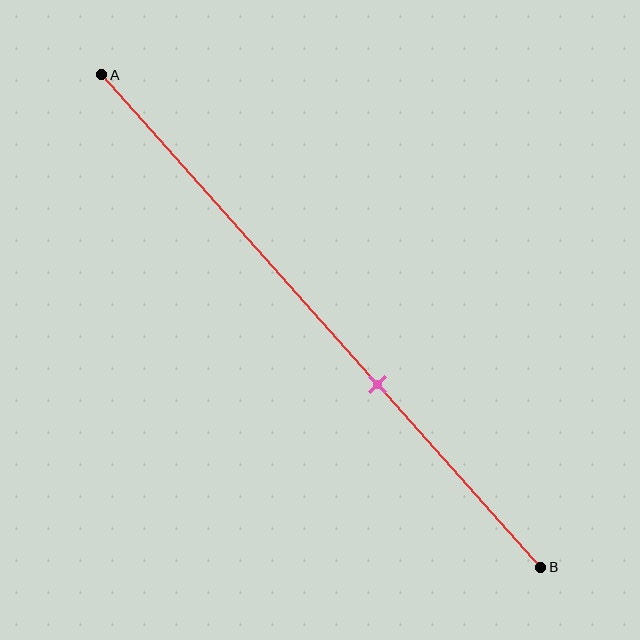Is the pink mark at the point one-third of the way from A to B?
No, the mark is at about 65% from A, not at the 33% one-third point.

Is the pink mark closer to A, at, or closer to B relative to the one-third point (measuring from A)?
The pink mark is closer to point B than the one-third point of segment AB.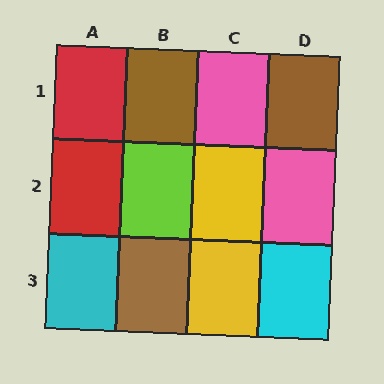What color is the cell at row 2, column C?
Yellow.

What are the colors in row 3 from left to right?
Cyan, brown, yellow, cyan.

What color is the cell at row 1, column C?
Pink.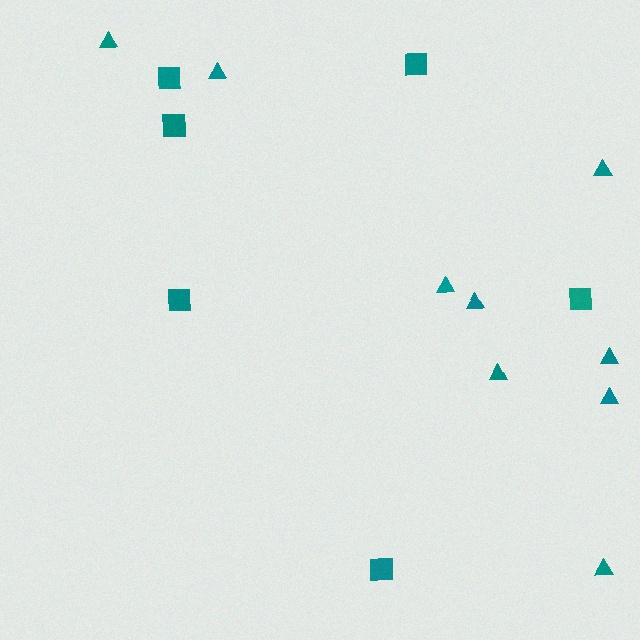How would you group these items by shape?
There are 2 groups: one group of triangles (9) and one group of squares (6).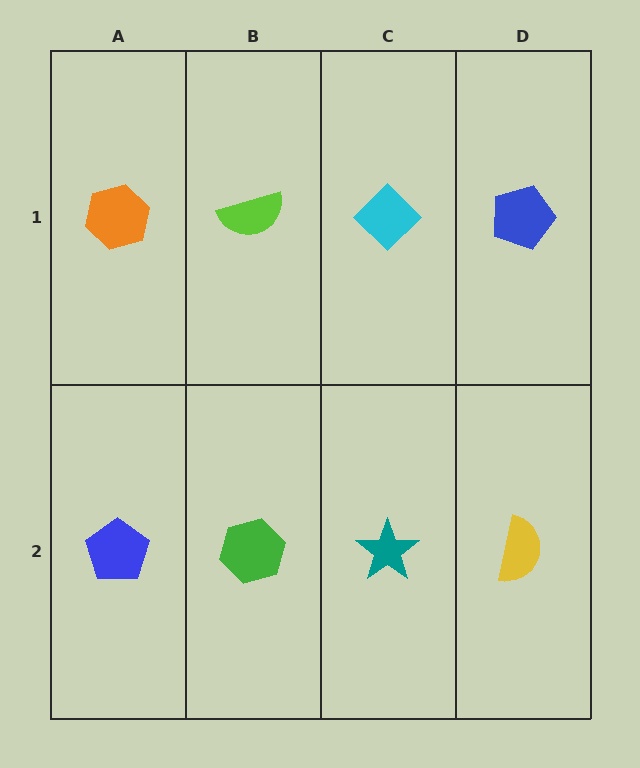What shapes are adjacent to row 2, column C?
A cyan diamond (row 1, column C), a green hexagon (row 2, column B), a yellow semicircle (row 2, column D).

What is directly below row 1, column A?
A blue pentagon.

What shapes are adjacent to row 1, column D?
A yellow semicircle (row 2, column D), a cyan diamond (row 1, column C).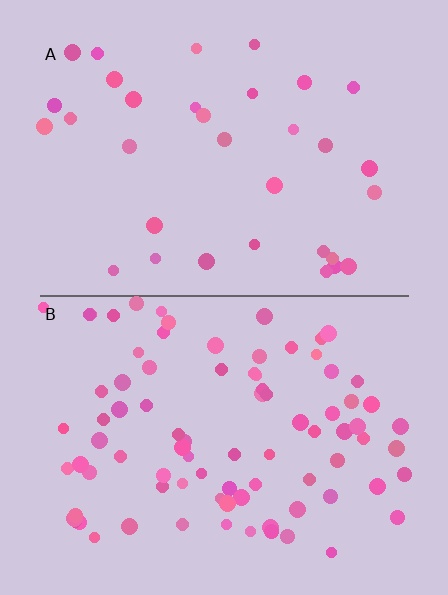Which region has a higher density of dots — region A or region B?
B (the bottom).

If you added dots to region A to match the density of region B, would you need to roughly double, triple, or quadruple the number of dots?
Approximately triple.